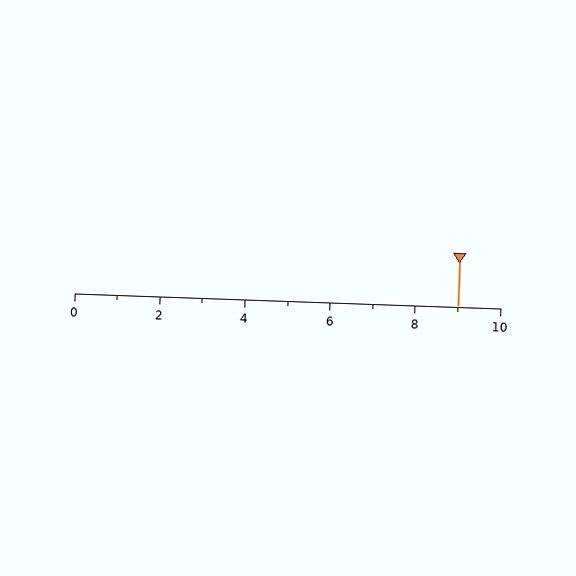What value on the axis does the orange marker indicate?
The marker indicates approximately 9.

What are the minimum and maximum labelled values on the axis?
The axis runs from 0 to 10.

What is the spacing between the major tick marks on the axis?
The major ticks are spaced 2 apart.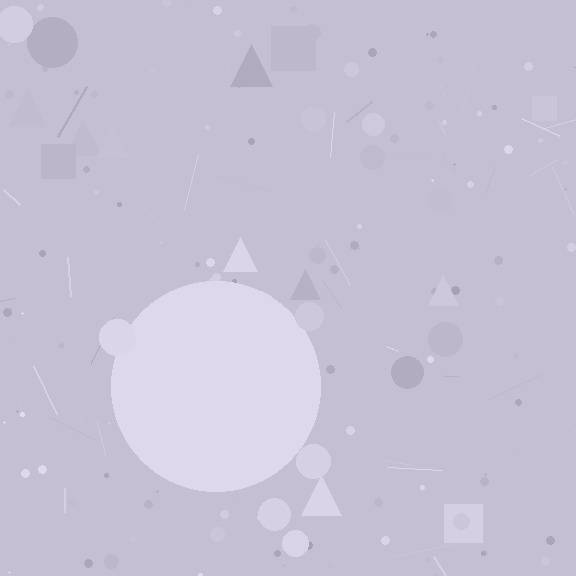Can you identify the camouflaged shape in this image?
The camouflaged shape is a circle.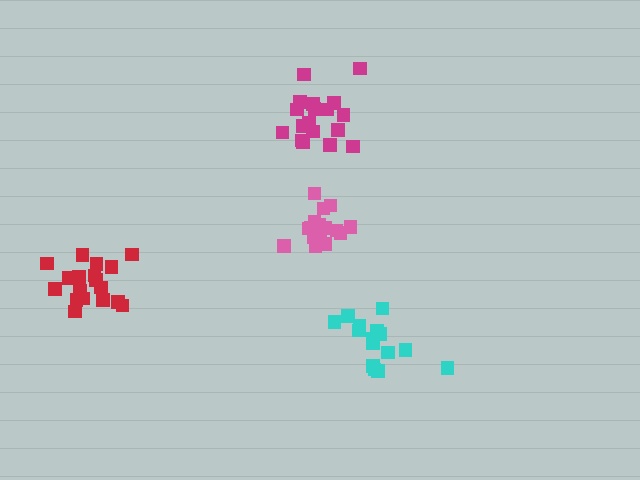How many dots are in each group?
Group 1: 19 dots, Group 2: 15 dots, Group 3: 18 dots, Group 4: 19 dots (71 total).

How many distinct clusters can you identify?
There are 4 distinct clusters.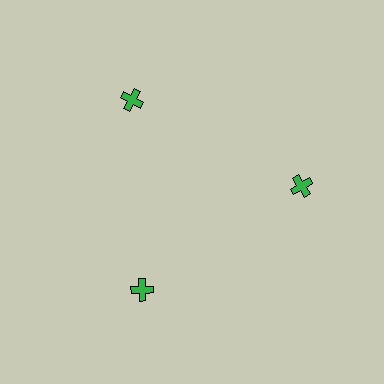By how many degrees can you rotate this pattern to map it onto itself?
The pattern maps onto itself every 120 degrees of rotation.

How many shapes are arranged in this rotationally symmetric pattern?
There are 3 shapes, arranged in 3 groups of 1.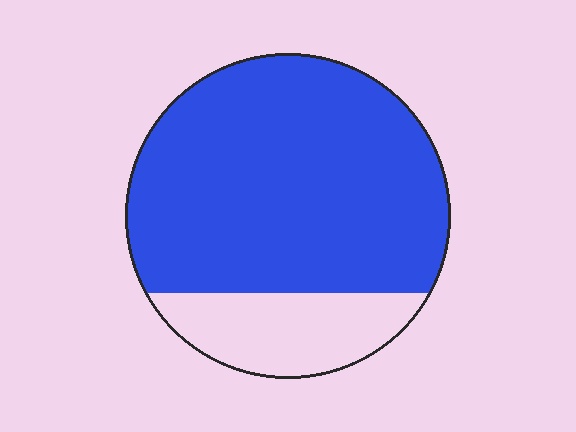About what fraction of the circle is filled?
About four fifths (4/5).